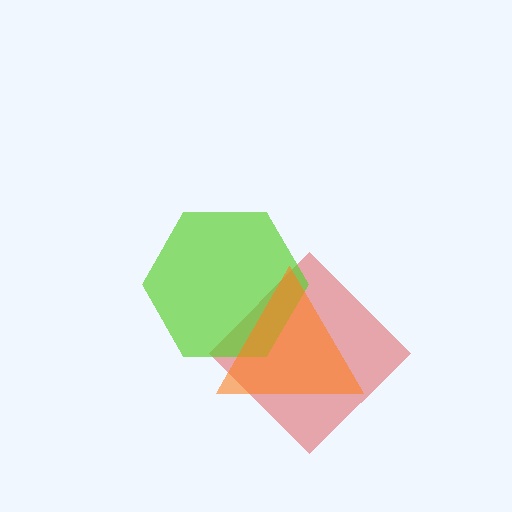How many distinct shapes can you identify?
There are 3 distinct shapes: a red diamond, a lime hexagon, an orange triangle.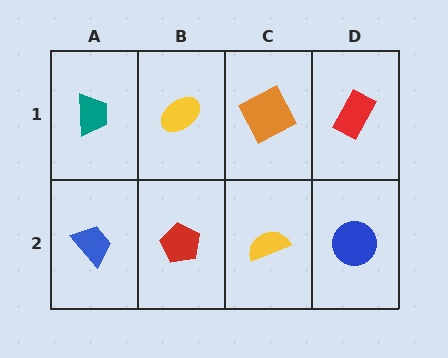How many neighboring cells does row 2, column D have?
2.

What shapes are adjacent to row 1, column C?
A yellow semicircle (row 2, column C), a yellow ellipse (row 1, column B), a red rectangle (row 1, column D).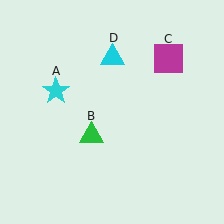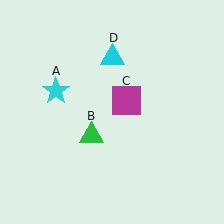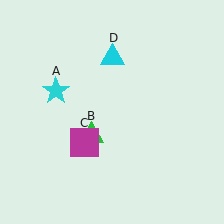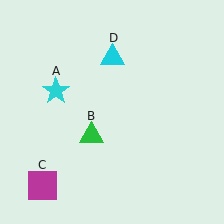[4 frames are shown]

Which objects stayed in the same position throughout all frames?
Cyan star (object A) and green triangle (object B) and cyan triangle (object D) remained stationary.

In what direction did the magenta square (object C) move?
The magenta square (object C) moved down and to the left.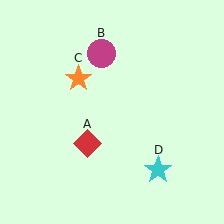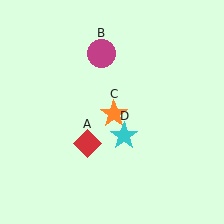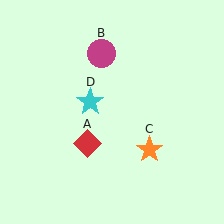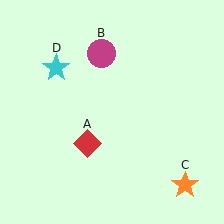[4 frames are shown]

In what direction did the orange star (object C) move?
The orange star (object C) moved down and to the right.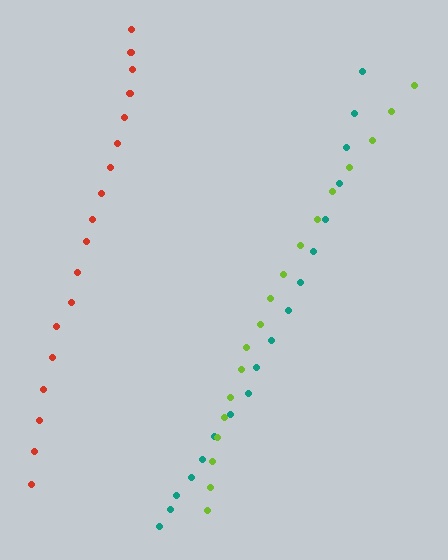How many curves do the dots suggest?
There are 3 distinct paths.